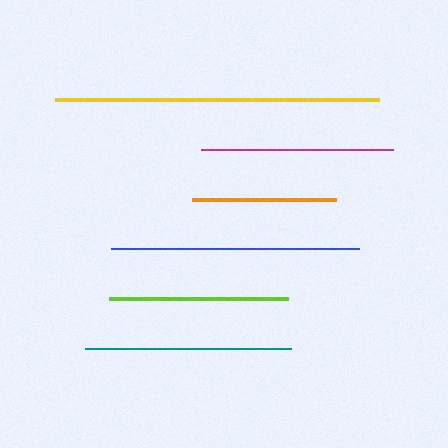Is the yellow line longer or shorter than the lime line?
The yellow line is longer than the lime line.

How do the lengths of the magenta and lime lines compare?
The magenta and lime lines are approximately the same length.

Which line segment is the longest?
The yellow line is the longest at approximately 325 pixels.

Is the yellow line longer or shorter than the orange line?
The yellow line is longer than the orange line.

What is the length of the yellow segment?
The yellow segment is approximately 325 pixels long.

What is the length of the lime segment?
The lime segment is approximately 179 pixels long.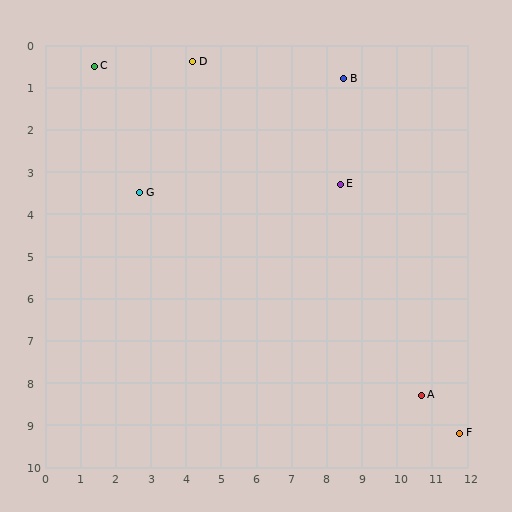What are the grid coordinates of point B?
Point B is at approximately (8.5, 0.8).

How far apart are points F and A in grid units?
Points F and A are about 1.4 grid units apart.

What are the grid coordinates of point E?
Point E is at approximately (8.4, 3.3).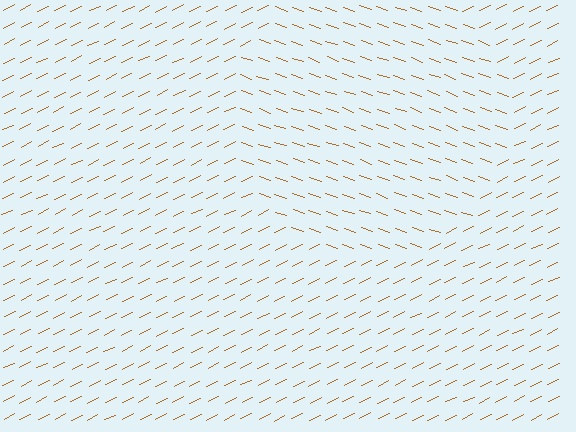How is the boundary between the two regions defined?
The boundary is defined purely by a change in line orientation (approximately 45 degrees difference). All lines are the same color and thickness.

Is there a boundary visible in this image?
Yes, there is a texture boundary formed by a change in line orientation.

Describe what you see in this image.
The image is filled with small brown line segments. A circle region in the image has lines oriented differently from the surrounding lines, creating a visible texture boundary.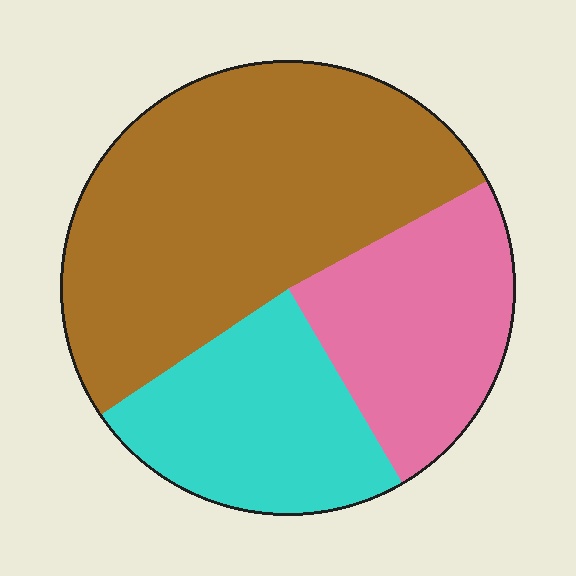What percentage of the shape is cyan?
Cyan covers roughly 25% of the shape.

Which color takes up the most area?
Brown, at roughly 50%.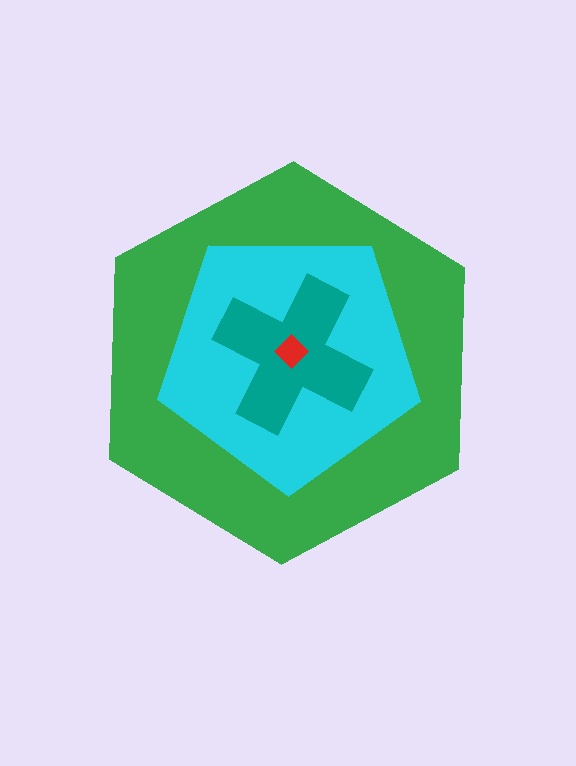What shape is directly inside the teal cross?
The red diamond.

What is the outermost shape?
The green hexagon.